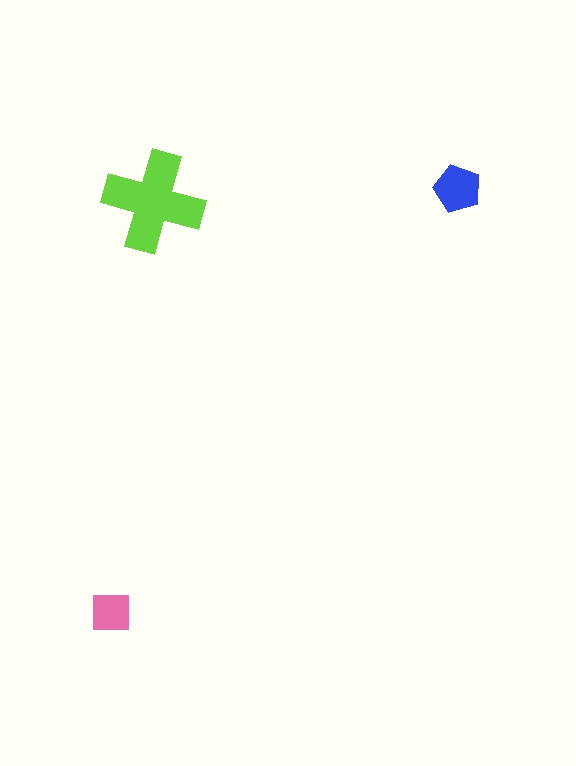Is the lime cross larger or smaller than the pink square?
Larger.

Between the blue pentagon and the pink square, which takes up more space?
The blue pentagon.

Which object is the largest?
The lime cross.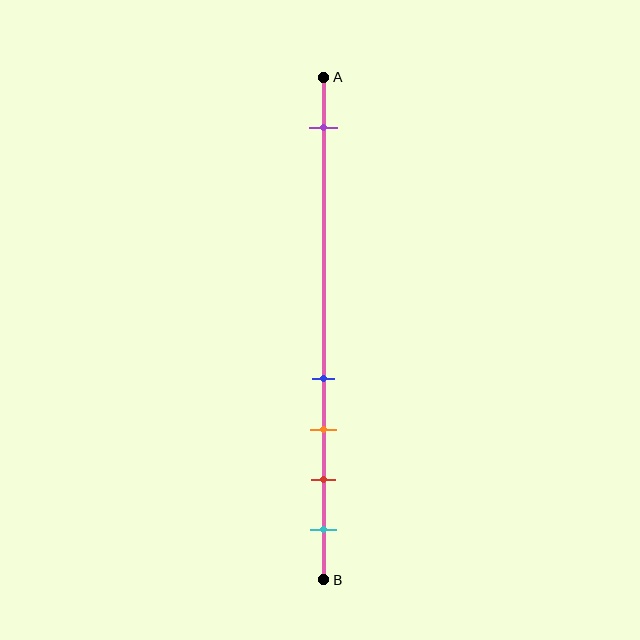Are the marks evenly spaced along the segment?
No, the marks are not evenly spaced.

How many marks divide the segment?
There are 5 marks dividing the segment.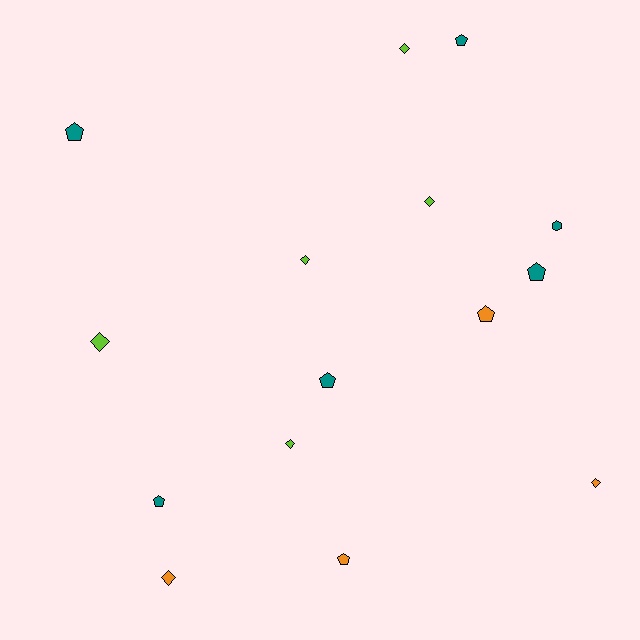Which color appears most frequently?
Teal, with 6 objects.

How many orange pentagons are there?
There are 2 orange pentagons.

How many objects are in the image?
There are 15 objects.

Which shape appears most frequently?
Pentagon, with 7 objects.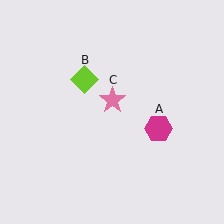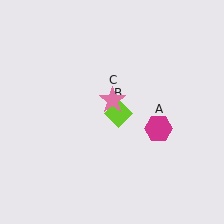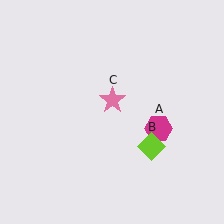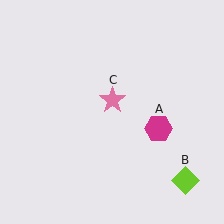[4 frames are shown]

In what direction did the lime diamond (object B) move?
The lime diamond (object B) moved down and to the right.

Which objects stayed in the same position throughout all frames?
Magenta hexagon (object A) and pink star (object C) remained stationary.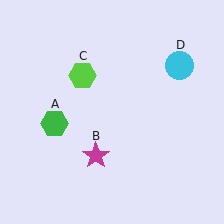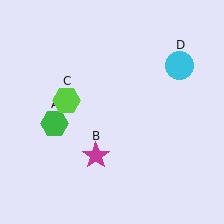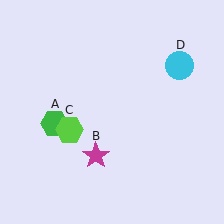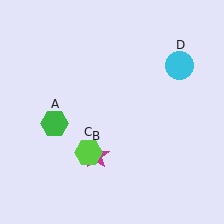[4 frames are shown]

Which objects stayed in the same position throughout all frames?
Green hexagon (object A) and magenta star (object B) and cyan circle (object D) remained stationary.